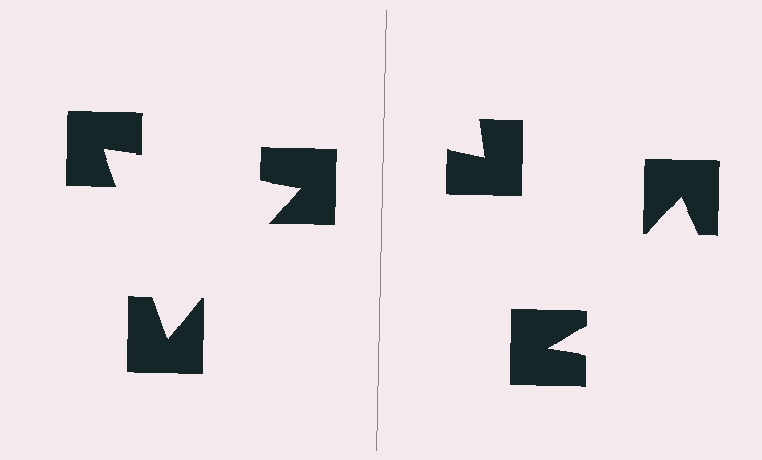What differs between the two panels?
The notched squares are positioned identically on both sides; only the wedge orientations differ. On the left they align to a triangle; on the right they are misaligned.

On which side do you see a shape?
An illusory triangle appears on the left side. On the right side the wedge cuts are rotated, so no coherent shape forms.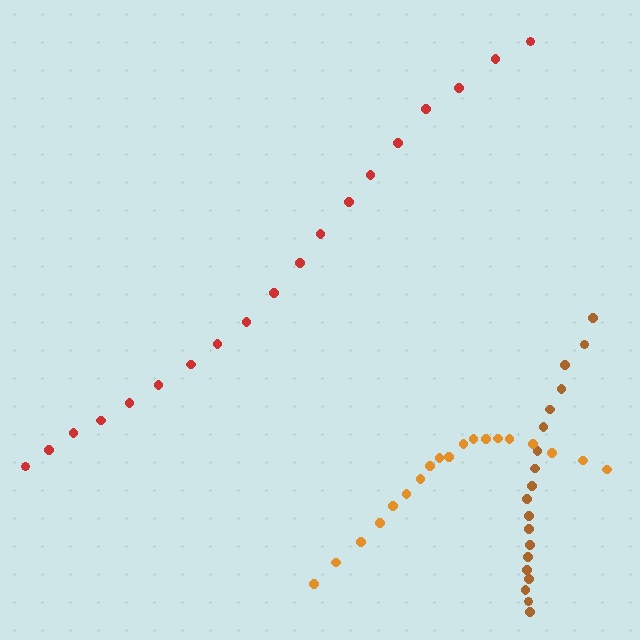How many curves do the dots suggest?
There are 3 distinct paths.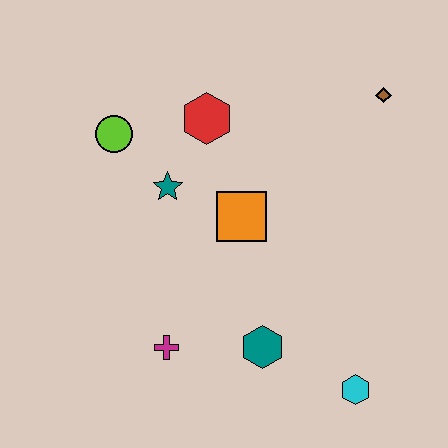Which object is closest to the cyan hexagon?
The teal hexagon is closest to the cyan hexagon.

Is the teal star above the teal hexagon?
Yes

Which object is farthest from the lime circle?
The cyan hexagon is farthest from the lime circle.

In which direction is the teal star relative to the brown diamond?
The teal star is to the left of the brown diamond.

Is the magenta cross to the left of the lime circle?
No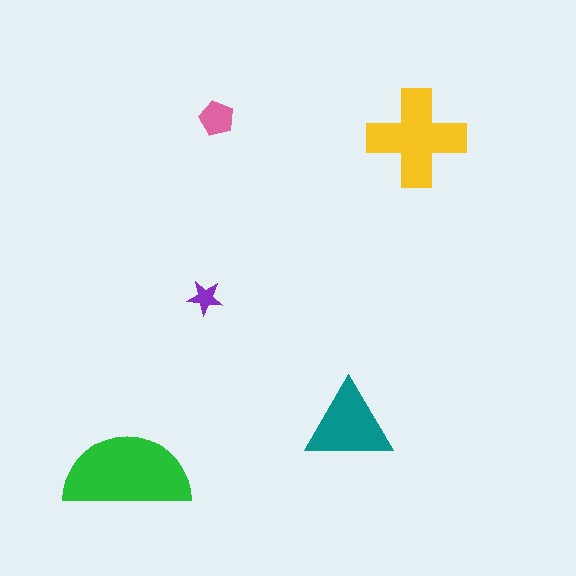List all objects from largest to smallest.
The green semicircle, the yellow cross, the teal triangle, the pink pentagon, the purple star.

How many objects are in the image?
There are 5 objects in the image.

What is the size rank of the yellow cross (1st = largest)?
2nd.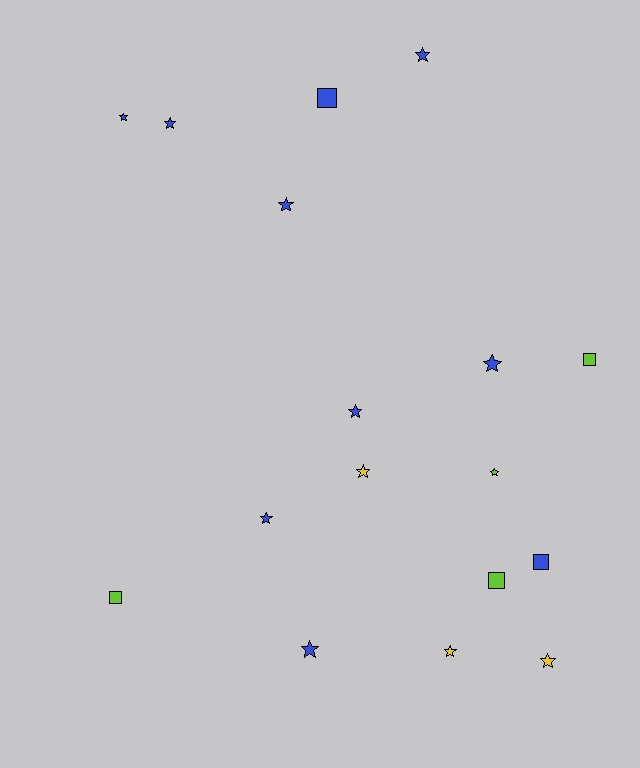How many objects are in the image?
There are 17 objects.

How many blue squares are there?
There are 2 blue squares.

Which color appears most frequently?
Blue, with 10 objects.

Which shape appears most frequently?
Star, with 12 objects.